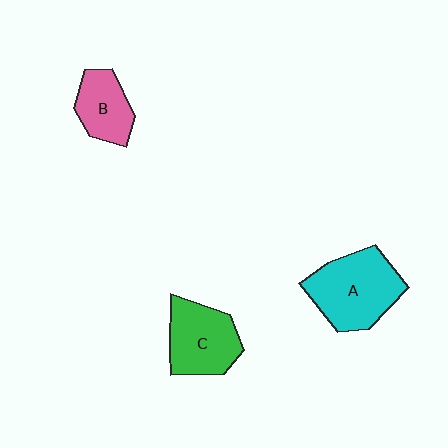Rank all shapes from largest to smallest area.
From largest to smallest: A (cyan), C (green), B (pink).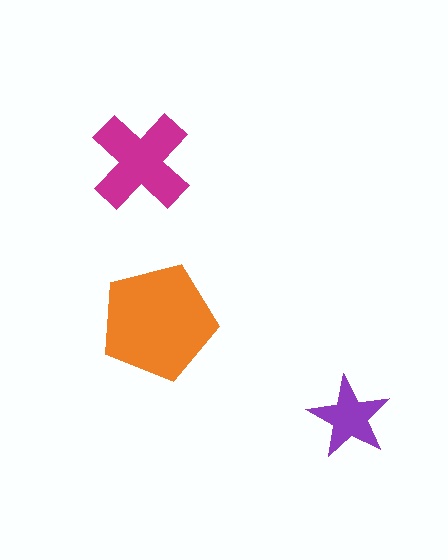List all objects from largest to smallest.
The orange pentagon, the magenta cross, the purple star.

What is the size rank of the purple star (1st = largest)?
3rd.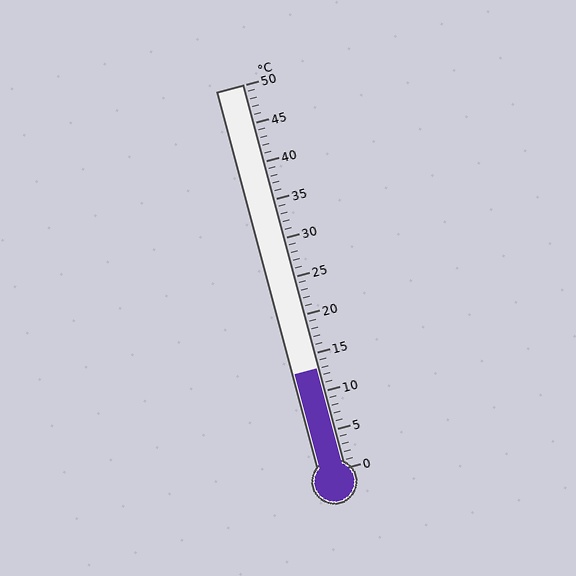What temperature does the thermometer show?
The thermometer shows approximately 13°C.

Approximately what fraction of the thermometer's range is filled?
The thermometer is filled to approximately 25% of its range.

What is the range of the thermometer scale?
The thermometer scale ranges from 0°C to 50°C.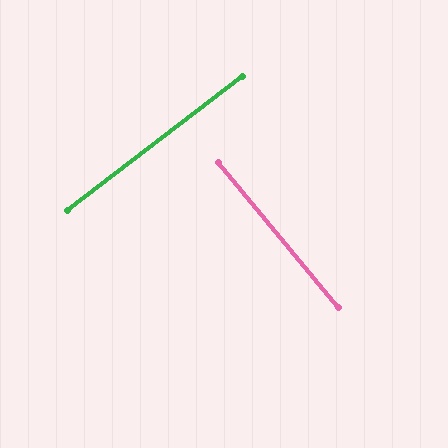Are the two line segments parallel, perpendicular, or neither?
Perpendicular — they meet at approximately 88°.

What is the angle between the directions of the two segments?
Approximately 88 degrees.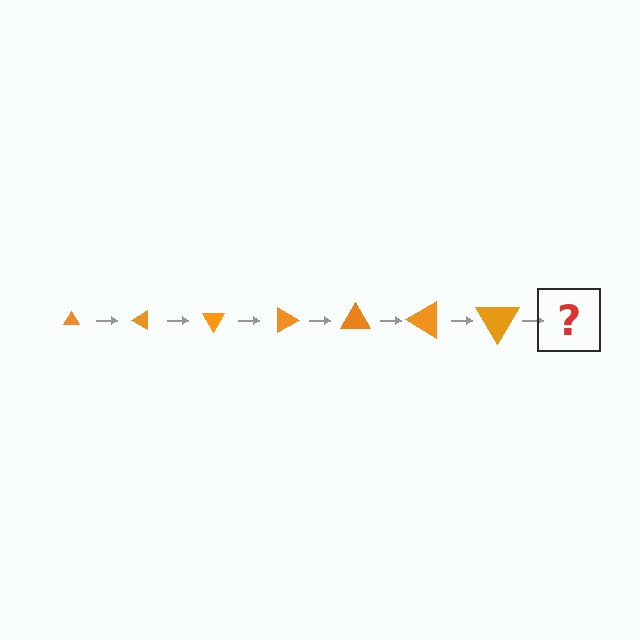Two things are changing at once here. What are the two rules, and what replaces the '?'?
The two rules are that the triangle grows larger each step and it rotates 30 degrees each step. The '?' should be a triangle, larger than the previous one and rotated 210 degrees from the start.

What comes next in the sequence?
The next element should be a triangle, larger than the previous one and rotated 210 degrees from the start.